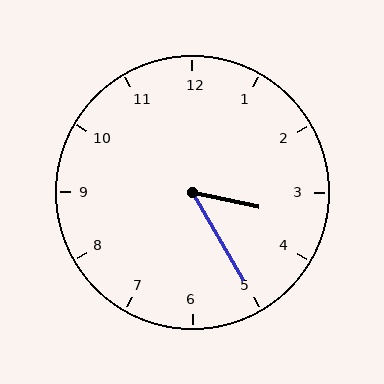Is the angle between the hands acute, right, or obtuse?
It is acute.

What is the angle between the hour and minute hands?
Approximately 48 degrees.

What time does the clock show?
3:25.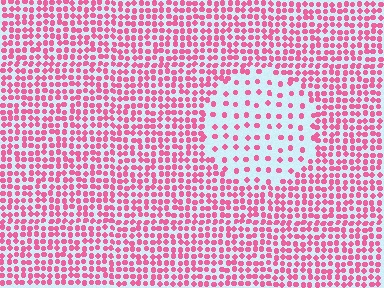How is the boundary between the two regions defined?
The boundary is defined by a change in element density (approximately 2.6x ratio). All elements are the same color, size, and shape.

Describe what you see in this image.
The image contains small pink elements arranged at two different densities. A circle-shaped region is visible where the elements are less densely packed than the surrounding area.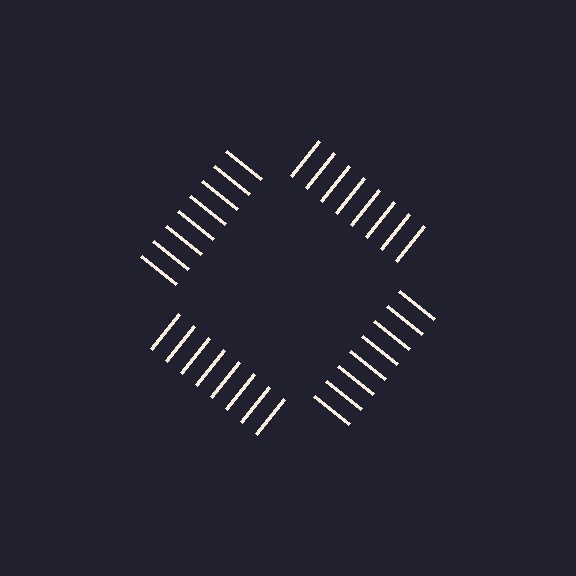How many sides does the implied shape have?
4 sides — the line-ends trace a square.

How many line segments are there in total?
32 — 8 along each of the 4 edges.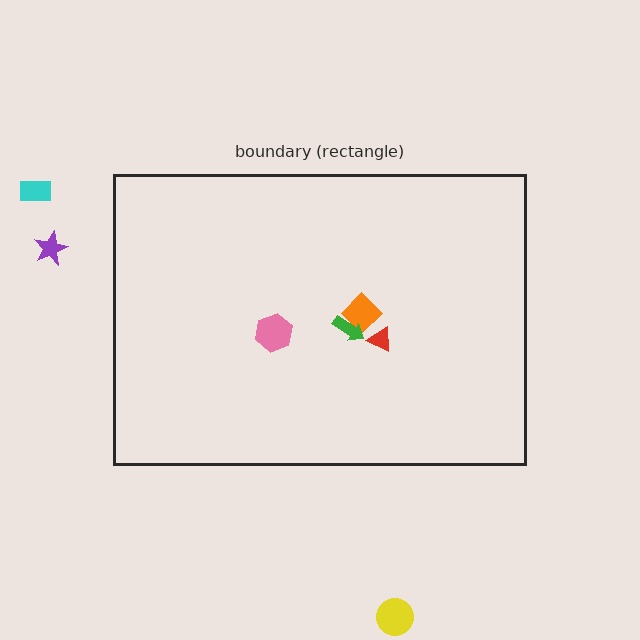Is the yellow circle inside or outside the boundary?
Outside.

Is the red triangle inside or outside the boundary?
Inside.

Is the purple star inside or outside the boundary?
Outside.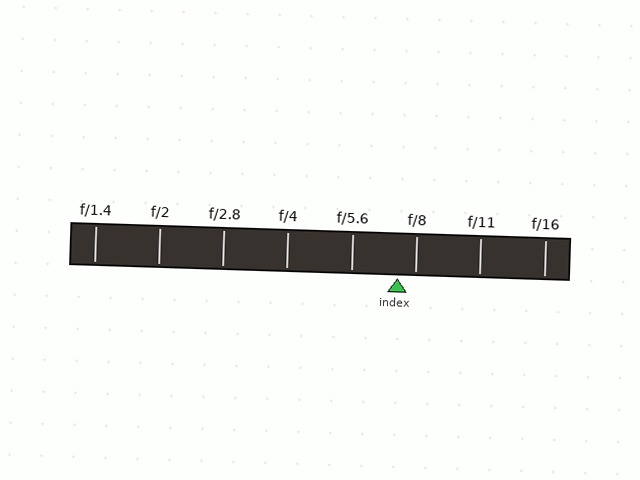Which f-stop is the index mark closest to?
The index mark is closest to f/8.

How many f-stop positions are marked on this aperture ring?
There are 8 f-stop positions marked.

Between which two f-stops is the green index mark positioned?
The index mark is between f/5.6 and f/8.